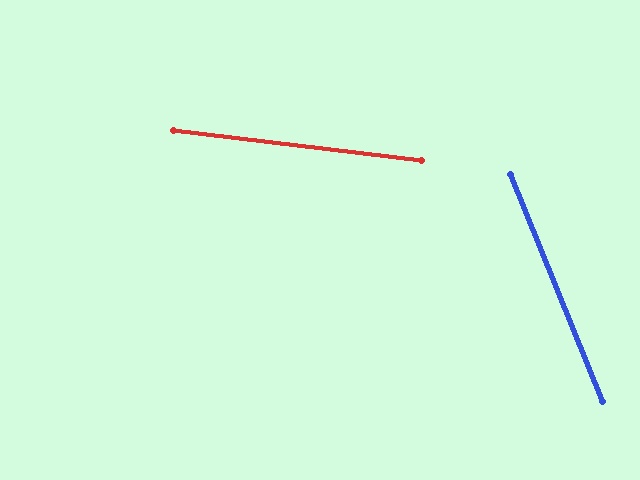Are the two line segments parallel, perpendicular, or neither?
Neither parallel nor perpendicular — they differ by about 61°.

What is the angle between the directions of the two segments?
Approximately 61 degrees.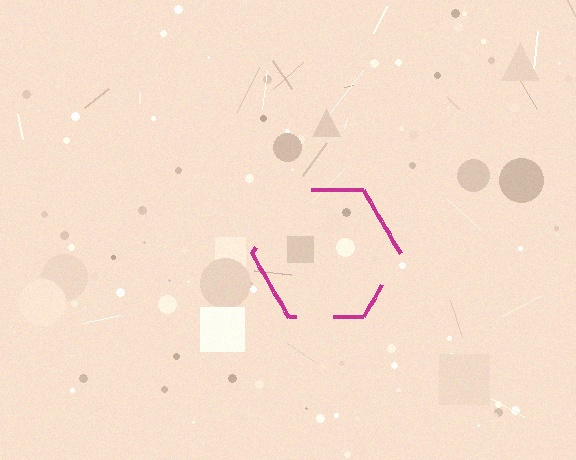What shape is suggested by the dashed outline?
The dashed outline suggests a hexagon.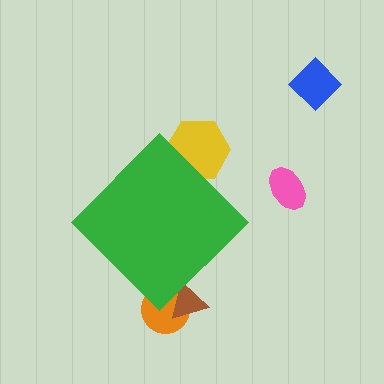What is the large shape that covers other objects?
A green diamond.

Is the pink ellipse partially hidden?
No, the pink ellipse is fully visible.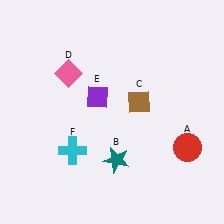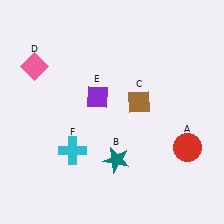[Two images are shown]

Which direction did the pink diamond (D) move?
The pink diamond (D) moved left.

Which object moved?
The pink diamond (D) moved left.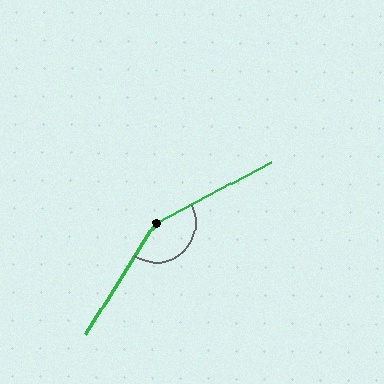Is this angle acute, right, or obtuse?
It is obtuse.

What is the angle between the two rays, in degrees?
Approximately 150 degrees.